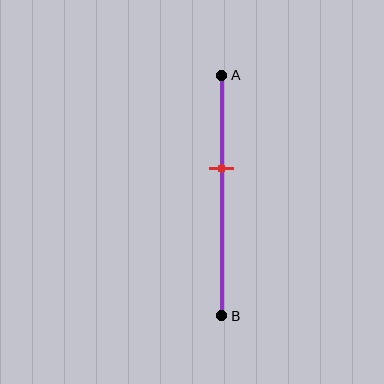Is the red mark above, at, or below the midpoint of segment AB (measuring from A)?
The red mark is above the midpoint of segment AB.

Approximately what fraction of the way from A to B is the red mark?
The red mark is approximately 40% of the way from A to B.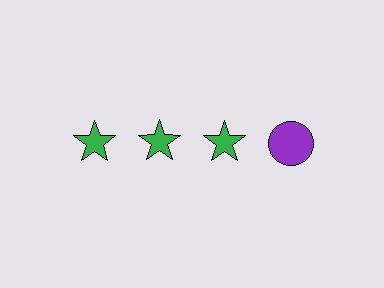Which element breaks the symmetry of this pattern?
The purple circle in the top row, second from right column breaks the symmetry. All other shapes are green stars.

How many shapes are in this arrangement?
There are 4 shapes arranged in a grid pattern.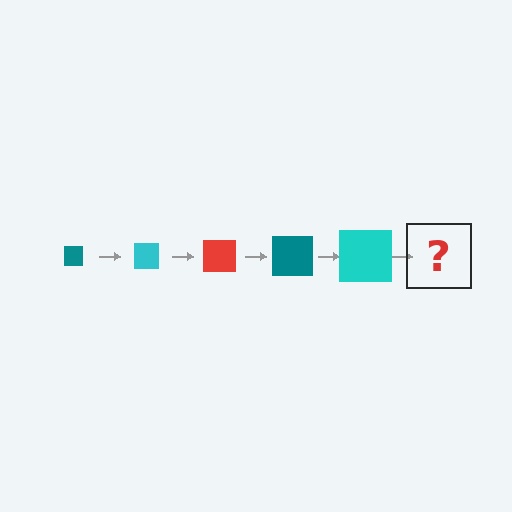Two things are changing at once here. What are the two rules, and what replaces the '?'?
The two rules are that the square grows larger each step and the color cycles through teal, cyan, and red. The '?' should be a red square, larger than the previous one.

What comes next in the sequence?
The next element should be a red square, larger than the previous one.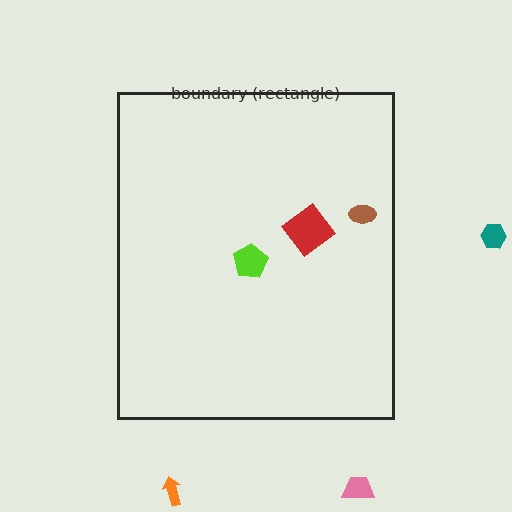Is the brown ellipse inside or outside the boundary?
Inside.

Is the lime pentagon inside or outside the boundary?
Inside.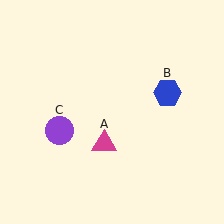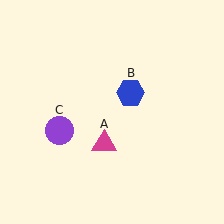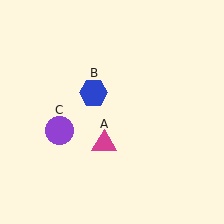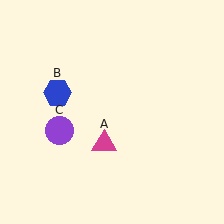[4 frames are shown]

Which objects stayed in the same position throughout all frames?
Magenta triangle (object A) and purple circle (object C) remained stationary.